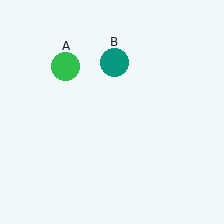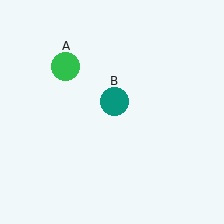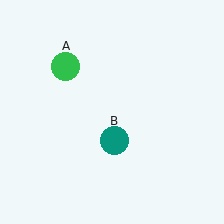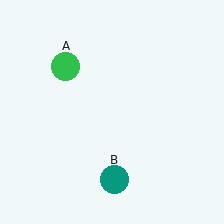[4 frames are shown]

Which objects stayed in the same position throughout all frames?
Green circle (object A) remained stationary.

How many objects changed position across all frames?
1 object changed position: teal circle (object B).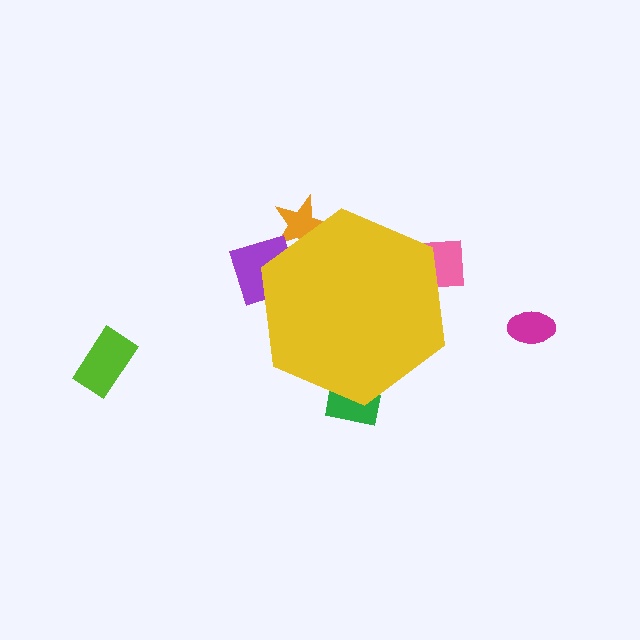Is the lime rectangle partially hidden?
No, the lime rectangle is fully visible.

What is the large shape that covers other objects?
A yellow hexagon.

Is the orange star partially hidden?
Yes, the orange star is partially hidden behind the yellow hexagon.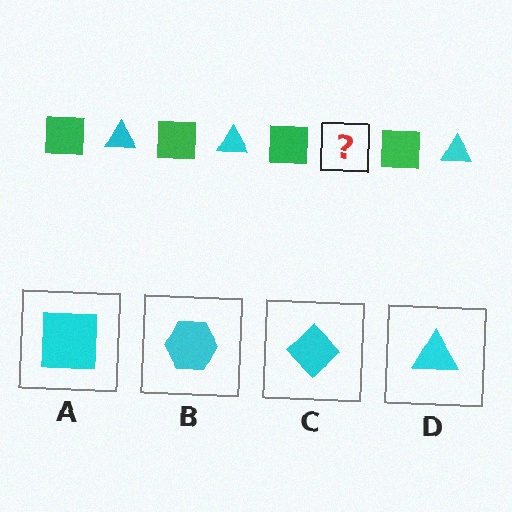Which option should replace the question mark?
Option D.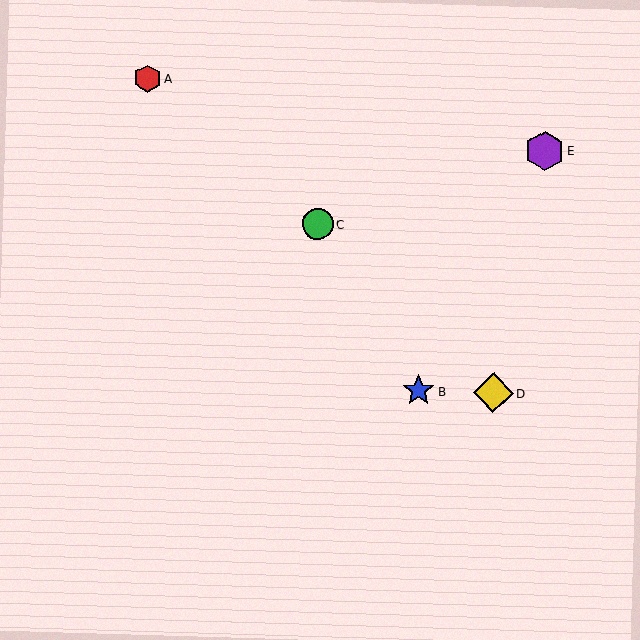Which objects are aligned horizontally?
Objects B, D are aligned horizontally.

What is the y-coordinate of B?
Object B is at y≈391.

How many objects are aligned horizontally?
2 objects (B, D) are aligned horizontally.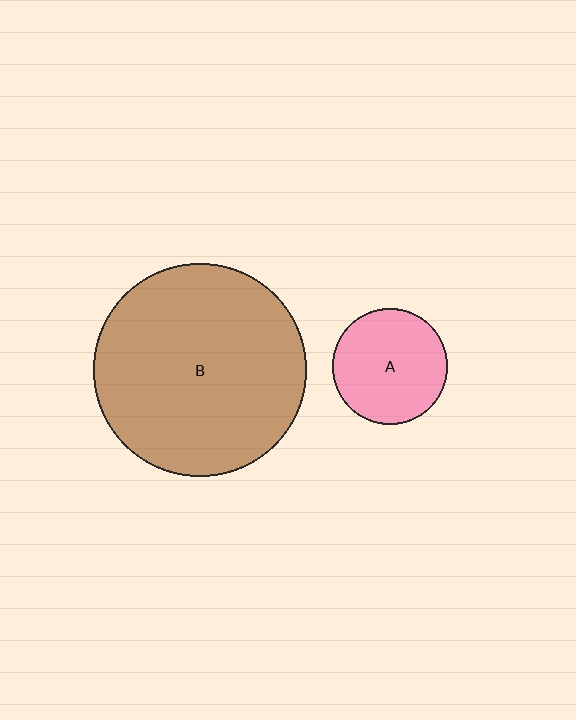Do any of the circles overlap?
No, none of the circles overlap.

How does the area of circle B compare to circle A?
Approximately 3.4 times.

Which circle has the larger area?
Circle B (brown).